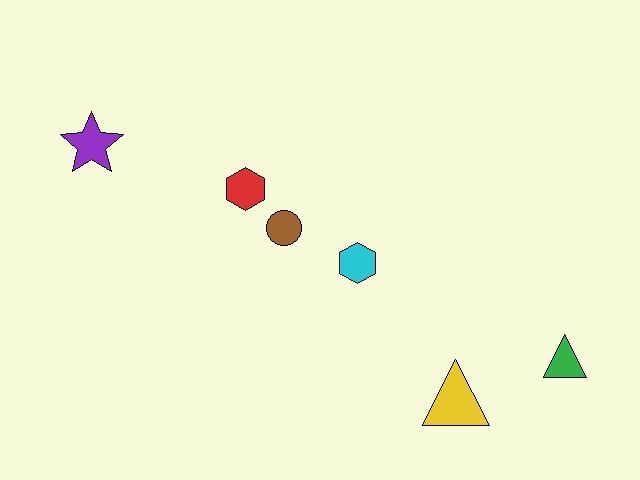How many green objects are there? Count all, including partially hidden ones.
There is 1 green object.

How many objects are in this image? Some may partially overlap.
There are 6 objects.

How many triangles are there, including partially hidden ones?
There are 2 triangles.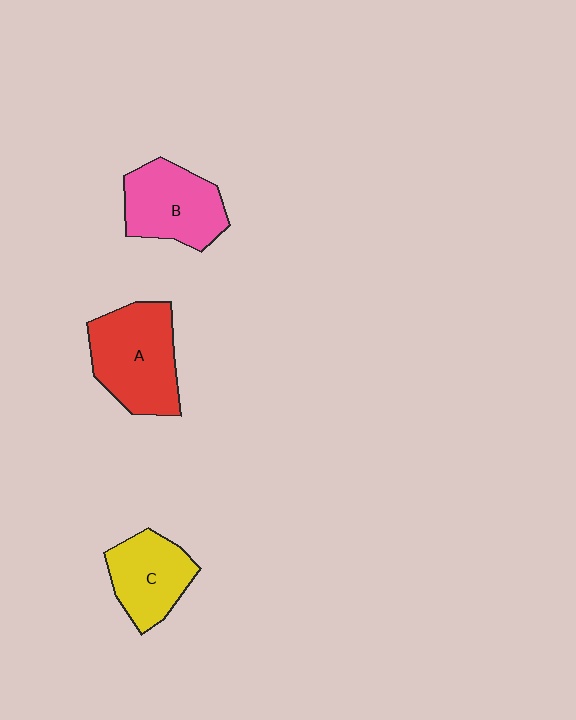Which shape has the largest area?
Shape A (red).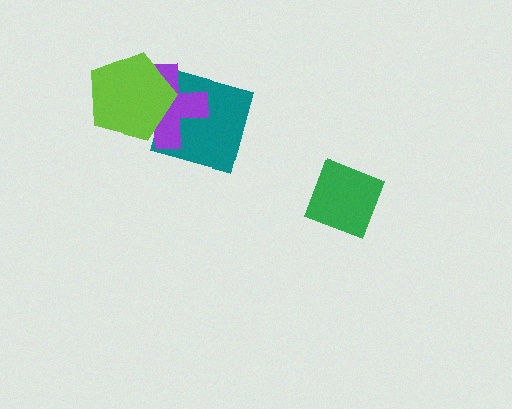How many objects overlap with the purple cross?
2 objects overlap with the purple cross.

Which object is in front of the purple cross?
The lime pentagon is in front of the purple cross.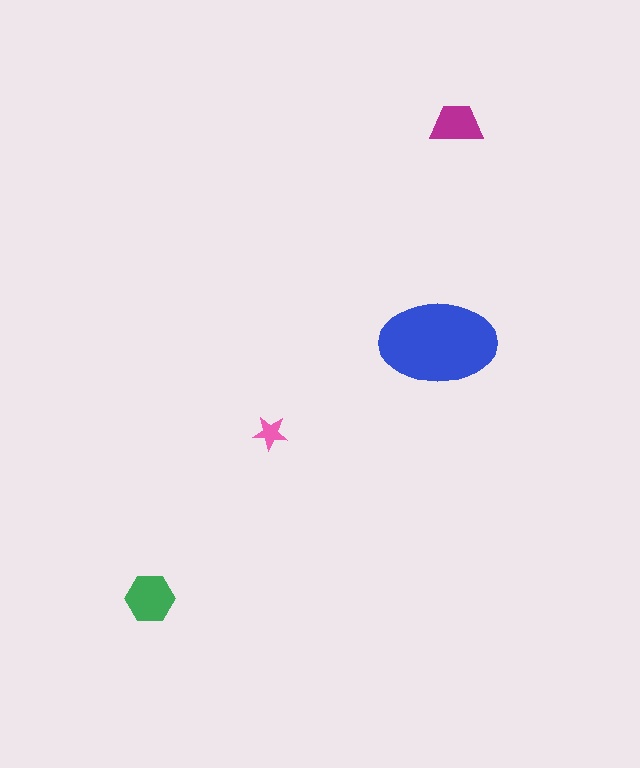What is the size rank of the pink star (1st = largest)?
4th.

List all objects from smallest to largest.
The pink star, the magenta trapezoid, the green hexagon, the blue ellipse.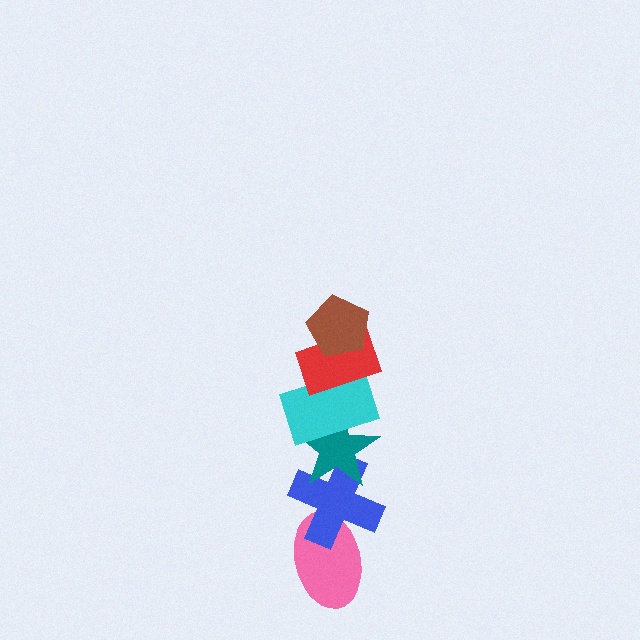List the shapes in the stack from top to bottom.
From top to bottom: the brown pentagon, the red rectangle, the cyan rectangle, the teal star, the blue cross, the pink ellipse.